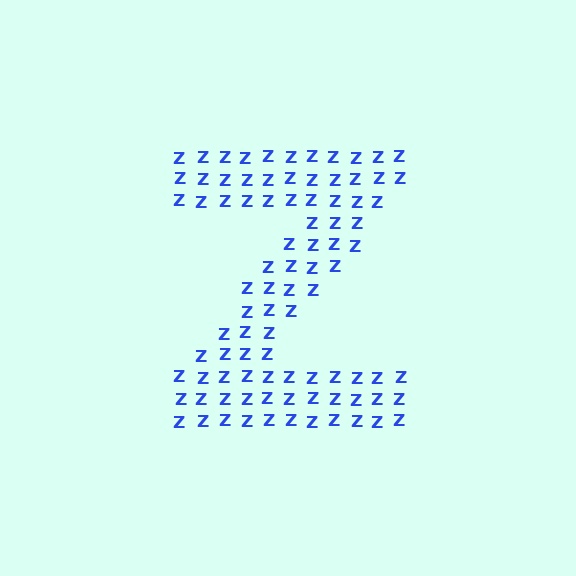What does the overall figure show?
The overall figure shows the letter Z.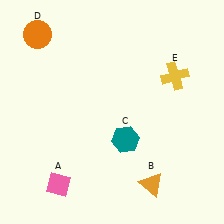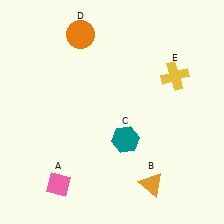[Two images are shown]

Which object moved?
The orange circle (D) moved right.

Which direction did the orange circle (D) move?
The orange circle (D) moved right.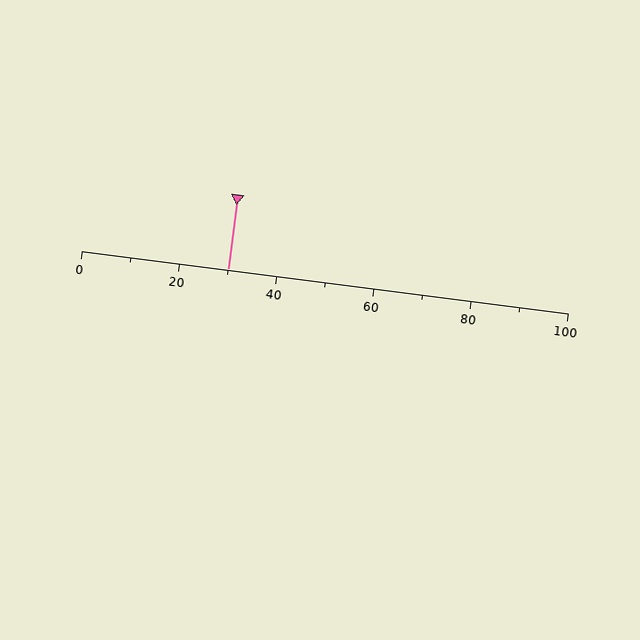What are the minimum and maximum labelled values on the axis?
The axis runs from 0 to 100.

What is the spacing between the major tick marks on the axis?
The major ticks are spaced 20 apart.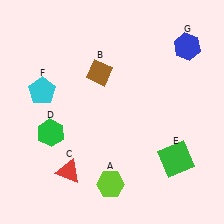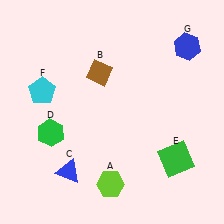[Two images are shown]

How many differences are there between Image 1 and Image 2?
There is 1 difference between the two images.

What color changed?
The triangle (C) changed from red in Image 1 to blue in Image 2.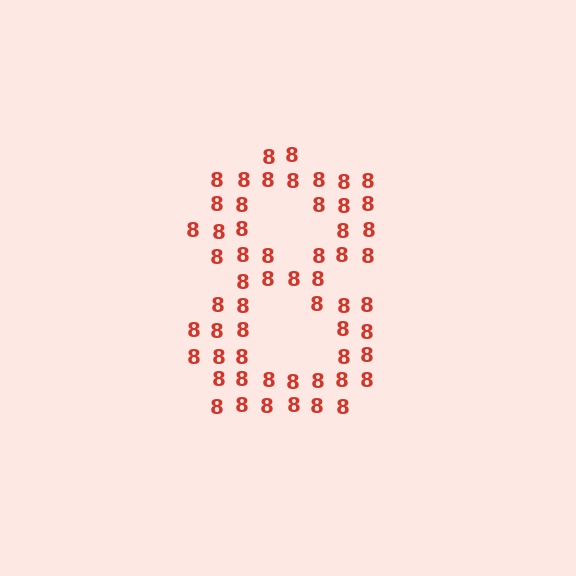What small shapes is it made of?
It is made of small digit 8's.